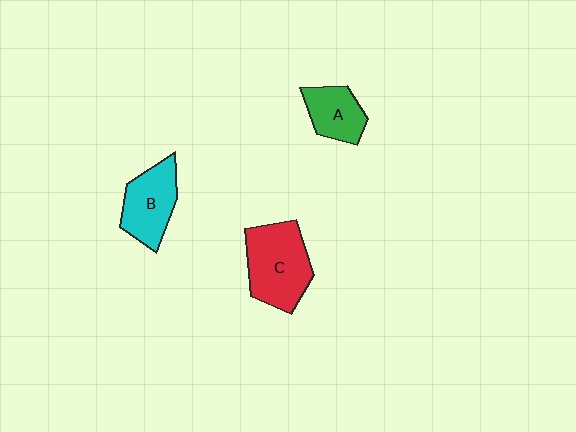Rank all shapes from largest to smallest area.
From largest to smallest: C (red), B (cyan), A (green).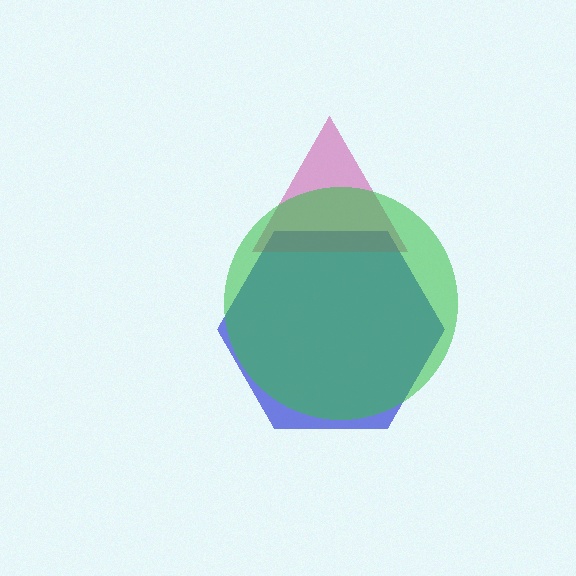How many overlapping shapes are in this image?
There are 3 overlapping shapes in the image.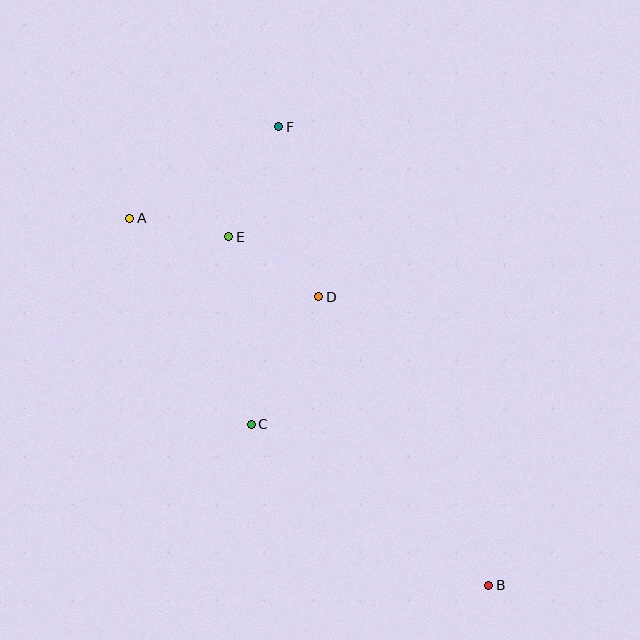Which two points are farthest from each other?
Points A and B are farthest from each other.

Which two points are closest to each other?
Points A and E are closest to each other.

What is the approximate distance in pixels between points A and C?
The distance between A and C is approximately 240 pixels.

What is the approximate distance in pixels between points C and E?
The distance between C and E is approximately 189 pixels.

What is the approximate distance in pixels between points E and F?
The distance between E and F is approximately 121 pixels.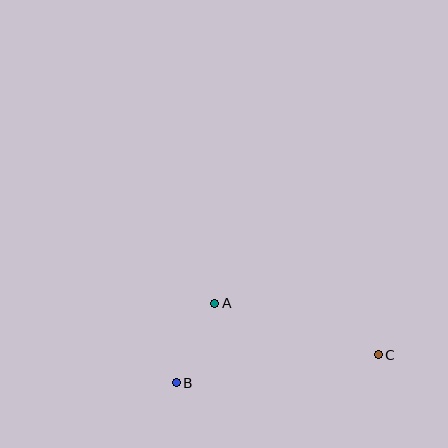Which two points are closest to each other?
Points A and B are closest to each other.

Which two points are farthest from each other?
Points B and C are farthest from each other.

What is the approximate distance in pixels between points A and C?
The distance between A and C is approximately 171 pixels.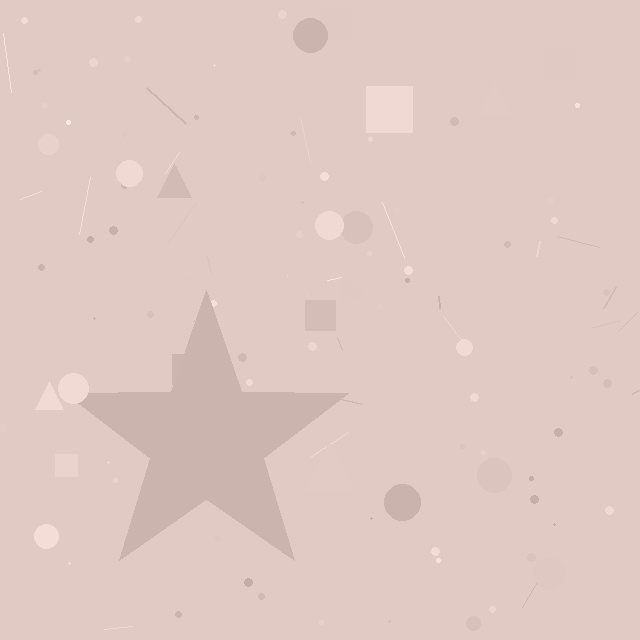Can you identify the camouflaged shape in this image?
The camouflaged shape is a star.